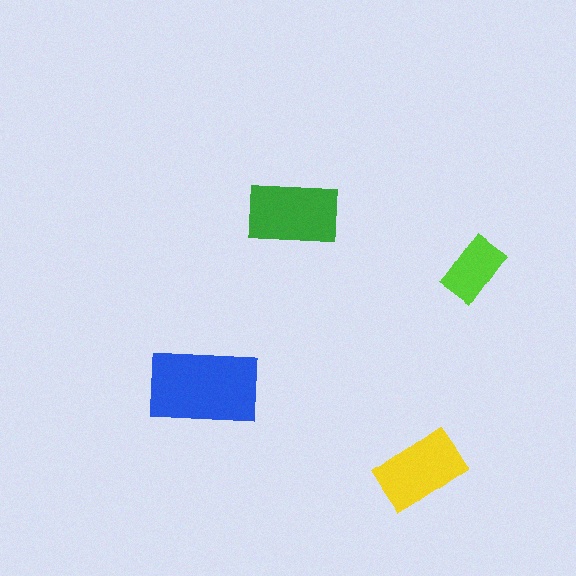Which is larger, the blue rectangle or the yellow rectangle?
The blue one.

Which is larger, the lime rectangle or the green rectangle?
The green one.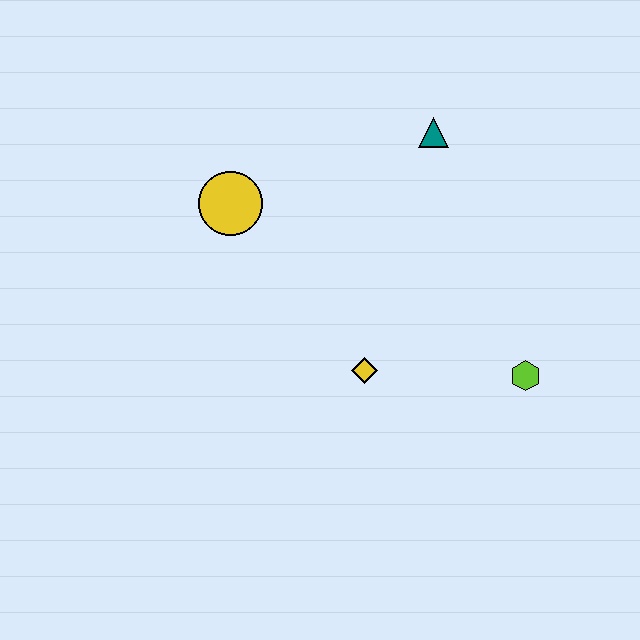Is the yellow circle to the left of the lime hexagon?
Yes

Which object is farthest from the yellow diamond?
The teal triangle is farthest from the yellow diamond.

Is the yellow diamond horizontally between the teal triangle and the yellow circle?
Yes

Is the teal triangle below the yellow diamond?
No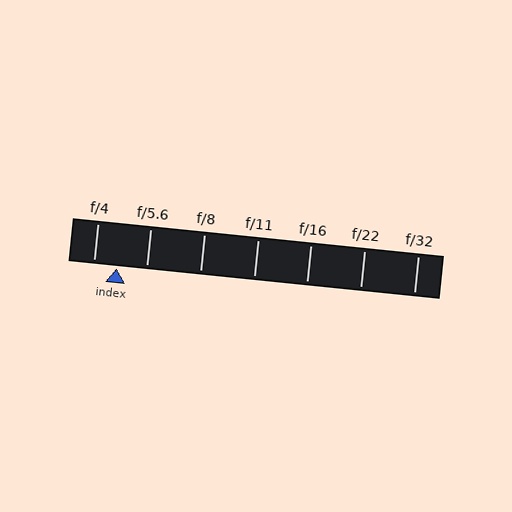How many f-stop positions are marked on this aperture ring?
There are 7 f-stop positions marked.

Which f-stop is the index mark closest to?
The index mark is closest to f/4.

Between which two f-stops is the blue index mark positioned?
The index mark is between f/4 and f/5.6.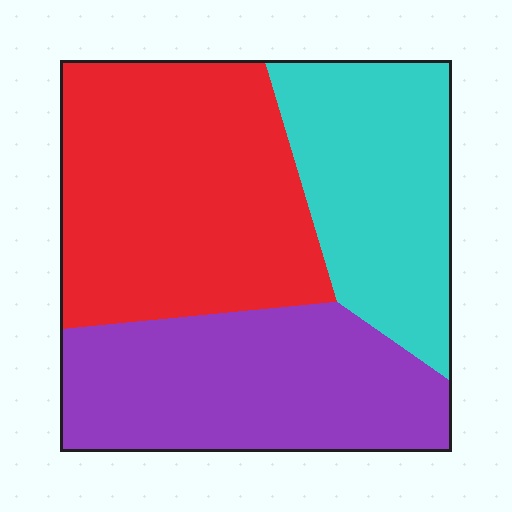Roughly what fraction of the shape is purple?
Purple covers 33% of the shape.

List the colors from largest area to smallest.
From largest to smallest: red, purple, cyan.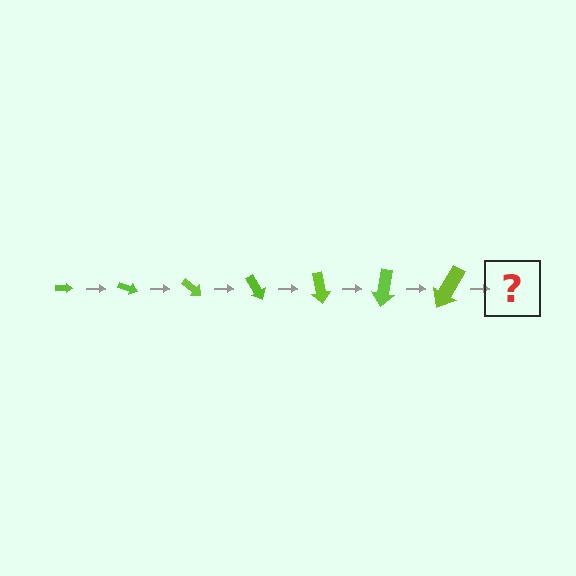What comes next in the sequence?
The next element should be an arrow, larger than the previous one and rotated 140 degrees from the start.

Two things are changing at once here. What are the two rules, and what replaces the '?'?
The two rules are that the arrow grows larger each step and it rotates 20 degrees each step. The '?' should be an arrow, larger than the previous one and rotated 140 degrees from the start.